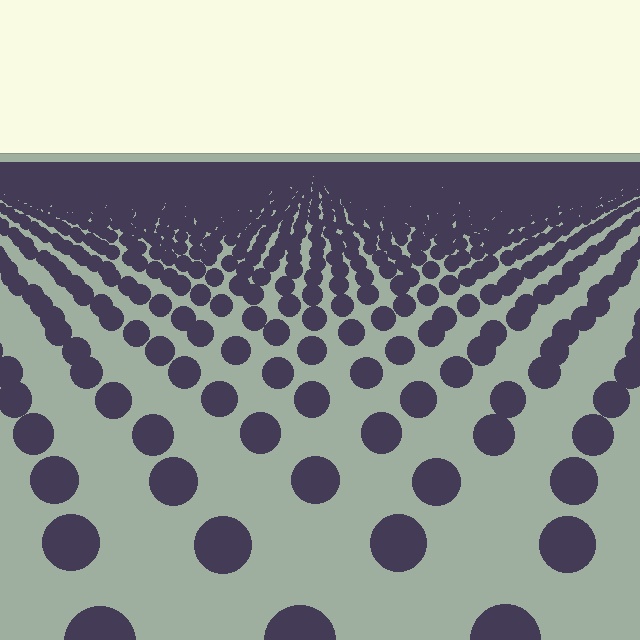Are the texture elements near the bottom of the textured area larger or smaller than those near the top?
Larger. Near the bottom, elements are closer to the viewer and appear at a bigger on-screen size.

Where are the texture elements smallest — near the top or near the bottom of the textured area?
Near the top.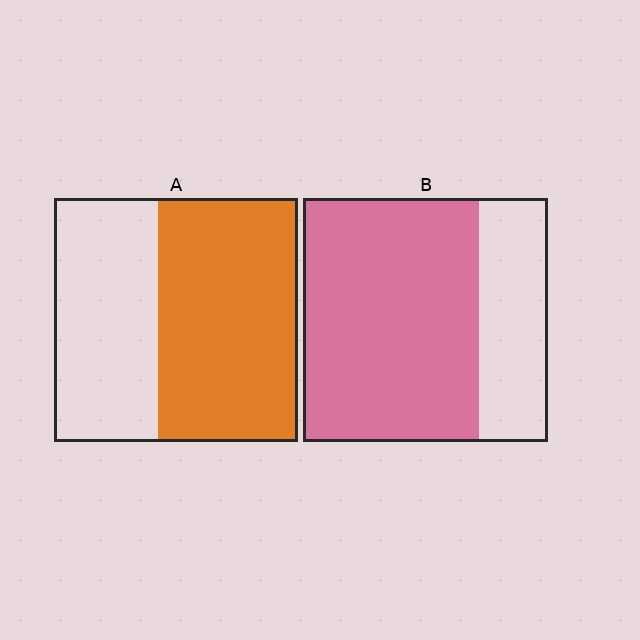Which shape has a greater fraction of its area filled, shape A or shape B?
Shape B.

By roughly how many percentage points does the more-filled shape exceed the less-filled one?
By roughly 15 percentage points (B over A).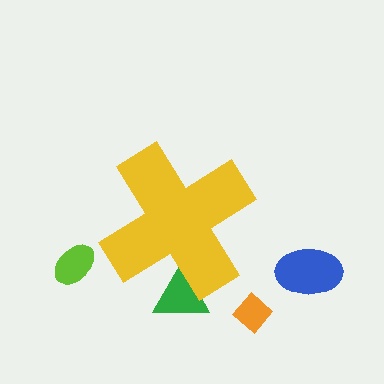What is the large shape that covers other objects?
A yellow cross.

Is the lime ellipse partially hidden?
No, the lime ellipse is fully visible.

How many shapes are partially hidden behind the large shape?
1 shape is partially hidden.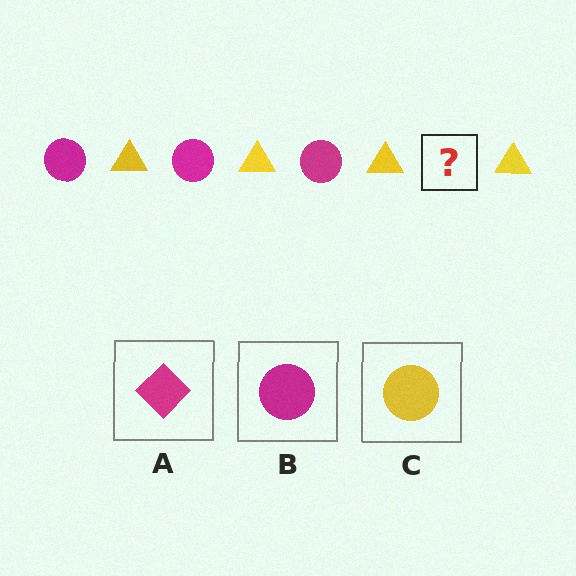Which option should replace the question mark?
Option B.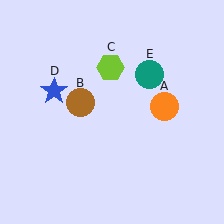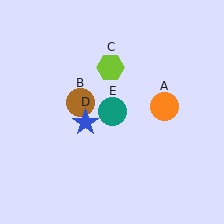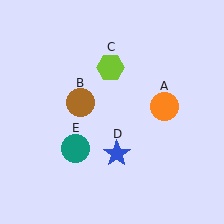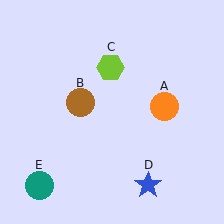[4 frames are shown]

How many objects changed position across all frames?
2 objects changed position: blue star (object D), teal circle (object E).